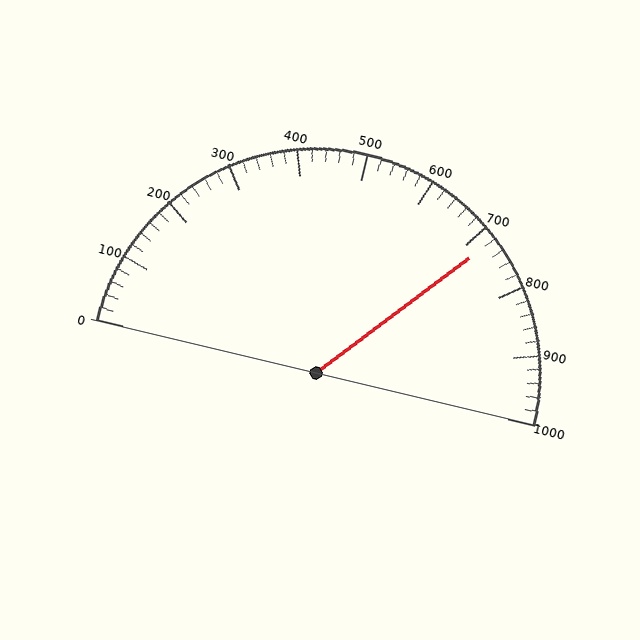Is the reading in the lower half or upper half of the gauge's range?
The reading is in the upper half of the range (0 to 1000).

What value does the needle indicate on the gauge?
The needle indicates approximately 720.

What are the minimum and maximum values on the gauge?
The gauge ranges from 0 to 1000.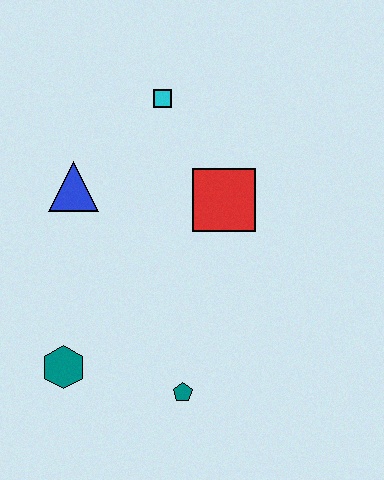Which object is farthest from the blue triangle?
The teal pentagon is farthest from the blue triangle.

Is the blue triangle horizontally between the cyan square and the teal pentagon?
No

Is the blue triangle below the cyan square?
Yes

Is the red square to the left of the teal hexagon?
No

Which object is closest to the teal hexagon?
The teal pentagon is closest to the teal hexagon.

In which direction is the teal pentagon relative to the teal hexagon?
The teal pentagon is to the right of the teal hexagon.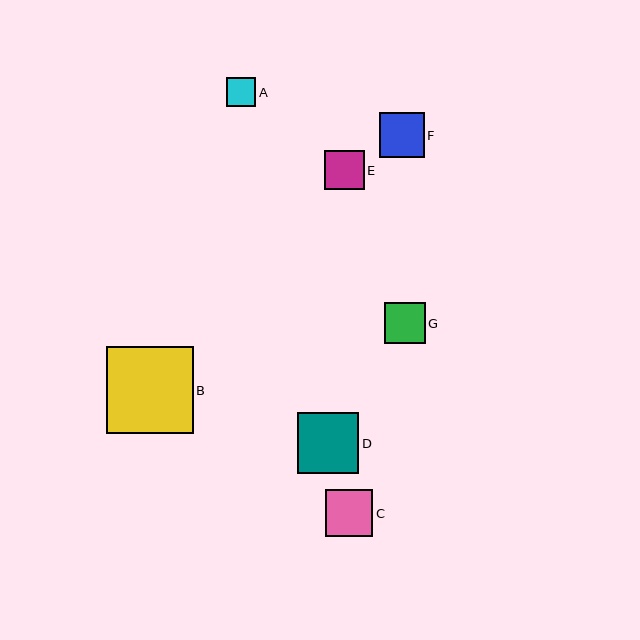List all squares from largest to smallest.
From largest to smallest: B, D, C, F, G, E, A.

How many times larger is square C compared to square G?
Square C is approximately 1.2 times the size of square G.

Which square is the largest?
Square B is the largest with a size of approximately 87 pixels.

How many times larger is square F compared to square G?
Square F is approximately 1.1 times the size of square G.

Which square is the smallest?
Square A is the smallest with a size of approximately 29 pixels.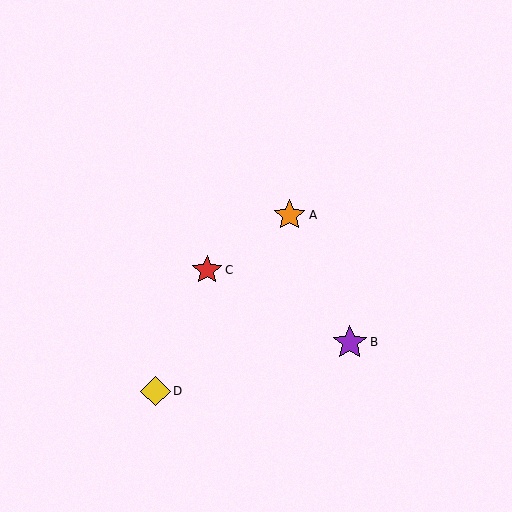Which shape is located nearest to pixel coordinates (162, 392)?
The yellow diamond (labeled D) at (155, 391) is nearest to that location.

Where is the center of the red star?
The center of the red star is at (207, 270).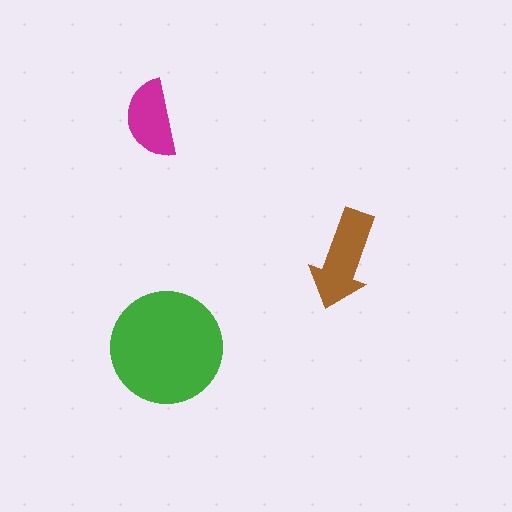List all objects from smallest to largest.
The magenta semicircle, the brown arrow, the green circle.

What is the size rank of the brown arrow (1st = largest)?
2nd.